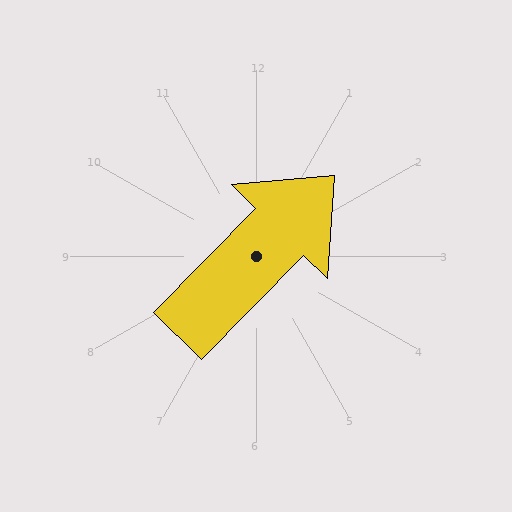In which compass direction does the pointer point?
Northeast.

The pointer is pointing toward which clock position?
Roughly 1 o'clock.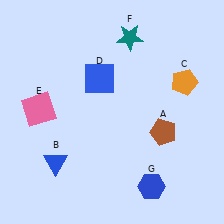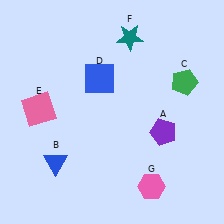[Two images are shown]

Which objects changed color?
A changed from brown to purple. C changed from orange to green. G changed from blue to pink.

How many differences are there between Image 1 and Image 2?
There are 3 differences between the two images.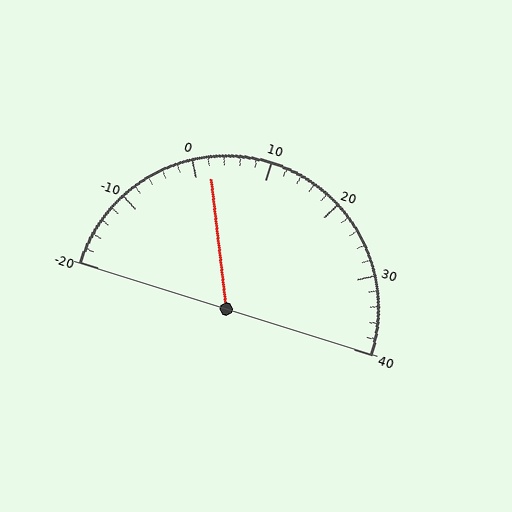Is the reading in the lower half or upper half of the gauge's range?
The reading is in the lower half of the range (-20 to 40).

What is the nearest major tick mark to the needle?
The nearest major tick mark is 0.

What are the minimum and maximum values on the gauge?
The gauge ranges from -20 to 40.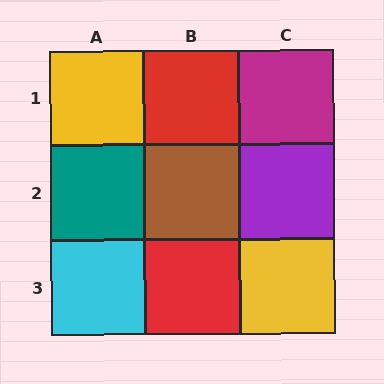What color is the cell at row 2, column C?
Purple.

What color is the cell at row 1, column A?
Yellow.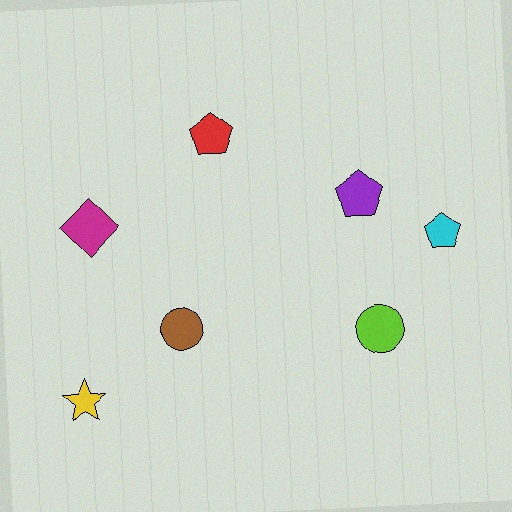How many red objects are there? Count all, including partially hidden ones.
There is 1 red object.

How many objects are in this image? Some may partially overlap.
There are 7 objects.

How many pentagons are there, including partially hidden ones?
There are 3 pentagons.